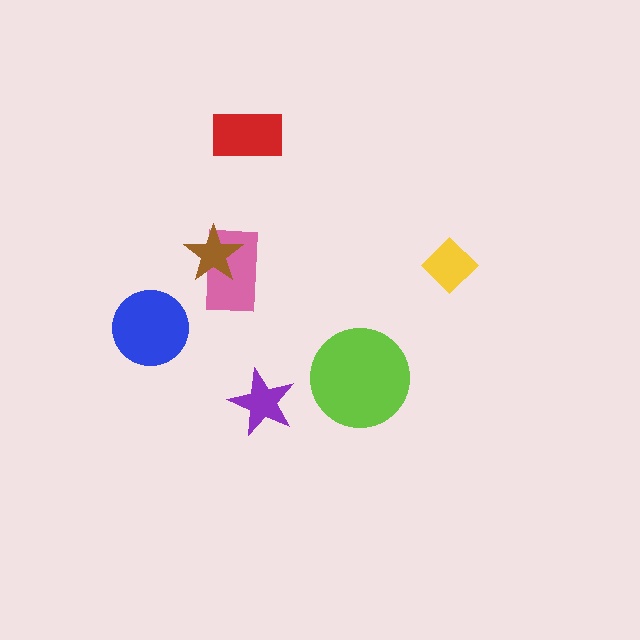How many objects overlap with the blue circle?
0 objects overlap with the blue circle.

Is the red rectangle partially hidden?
No, no other shape covers it.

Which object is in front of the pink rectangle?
The brown star is in front of the pink rectangle.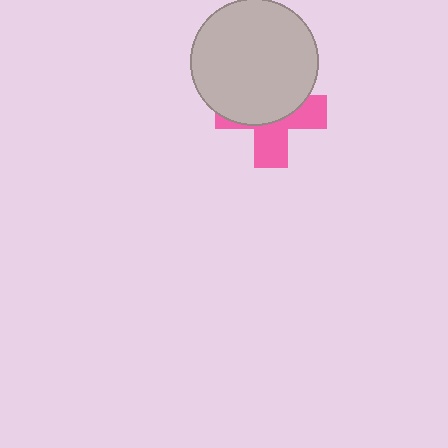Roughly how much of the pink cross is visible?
A small part of it is visible (roughly 45%).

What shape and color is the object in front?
The object in front is a light gray circle.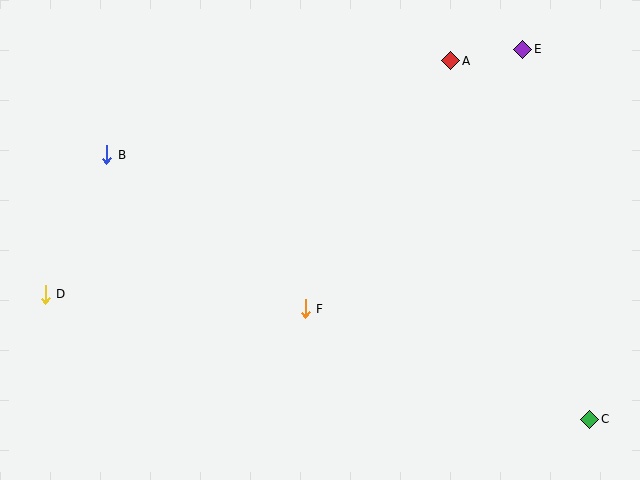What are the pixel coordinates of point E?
Point E is at (523, 49).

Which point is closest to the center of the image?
Point F at (305, 309) is closest to the center.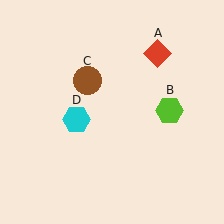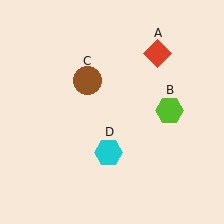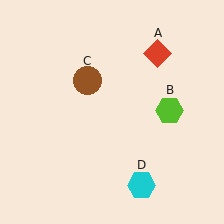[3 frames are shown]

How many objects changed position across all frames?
1 object changed position: cyan hexagon (object D).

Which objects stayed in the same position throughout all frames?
Red diamond (object A) and lime hexagon (object B) and brown circle (object C) remained stationary.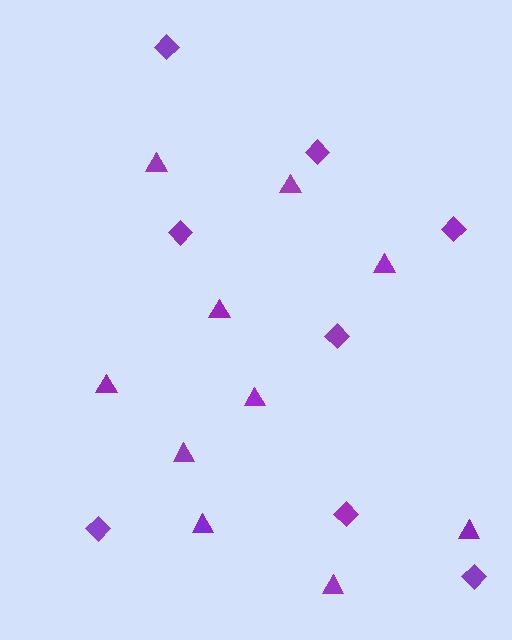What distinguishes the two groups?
There are 2 groups: one group of diamonds (8) and one group of triangles (10).